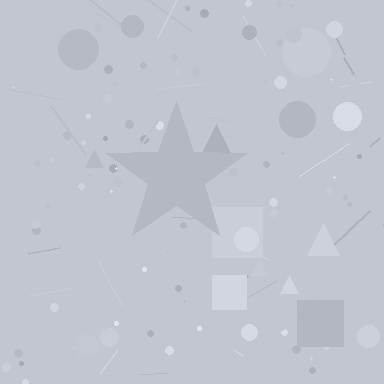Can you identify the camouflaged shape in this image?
The camouflaged shape is a star.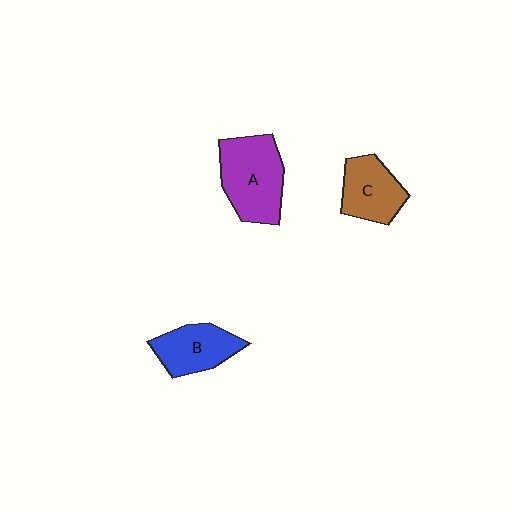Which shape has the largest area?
Shape A (purple).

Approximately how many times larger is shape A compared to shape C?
Approximately 1.4 times.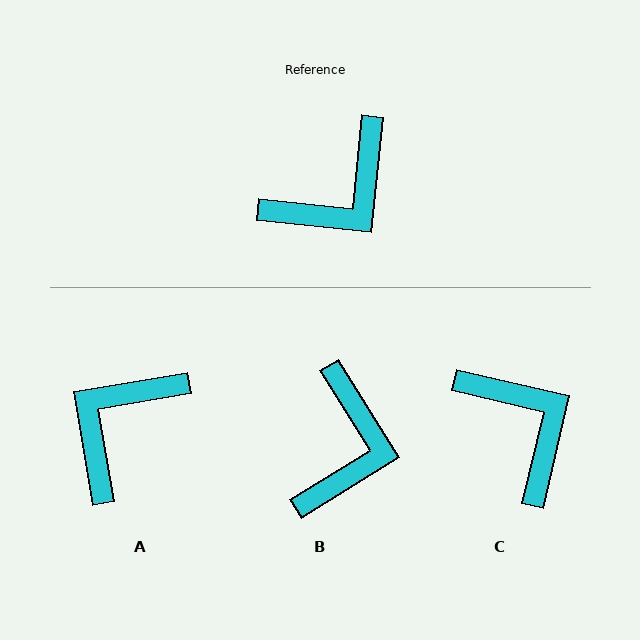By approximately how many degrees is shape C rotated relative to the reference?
Approximately 83 degrees counter-clockwise.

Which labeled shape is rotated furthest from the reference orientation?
A, about 165 degrees away.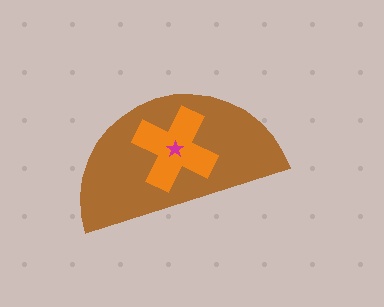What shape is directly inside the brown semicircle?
The orange cross.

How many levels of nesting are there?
3.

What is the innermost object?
The magenta star.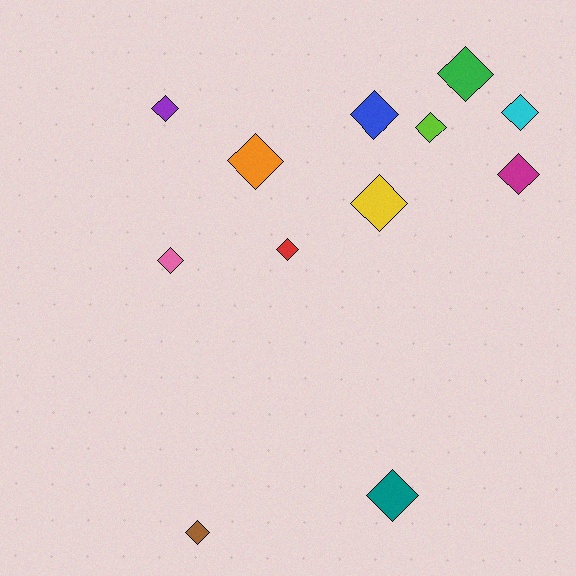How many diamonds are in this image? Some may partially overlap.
There are 12 diamonds.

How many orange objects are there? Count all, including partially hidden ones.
There is 1 orange object.